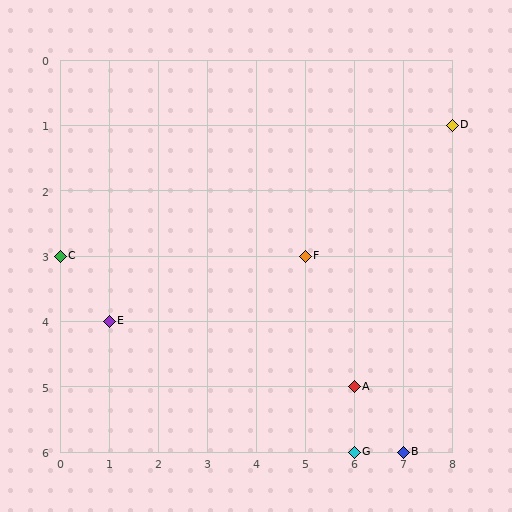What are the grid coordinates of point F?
Point F is at grid coordinates (5, 3).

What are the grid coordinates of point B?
Point B is at grid coordinates (7, 6).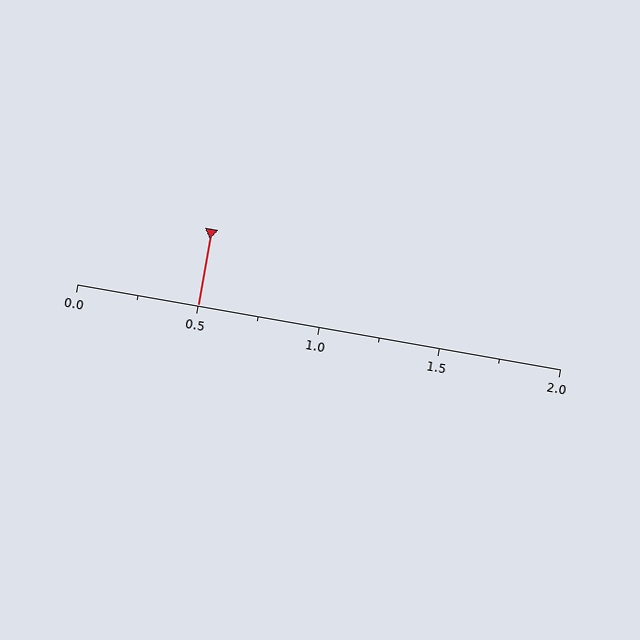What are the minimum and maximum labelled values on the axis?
The axis runs from 0.0 to 2.0.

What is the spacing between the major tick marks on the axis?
The major ticks are spaced 0.5 apart.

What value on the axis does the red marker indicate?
The marker indicates approximately 0.5.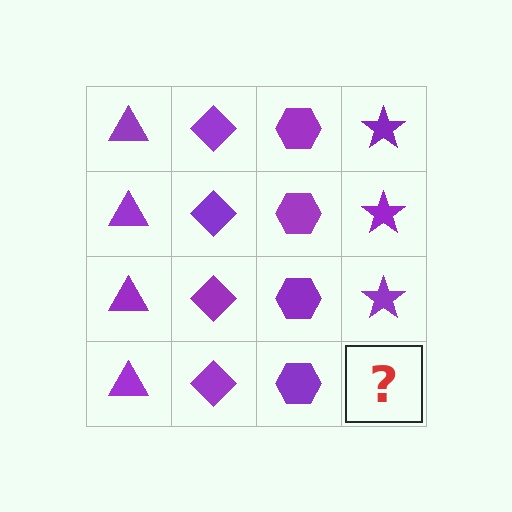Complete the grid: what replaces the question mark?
The question mark should be replaced with a purple star.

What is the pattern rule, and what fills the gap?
The rule is that each column has a consistent shape. The gap should be filled with a purple star.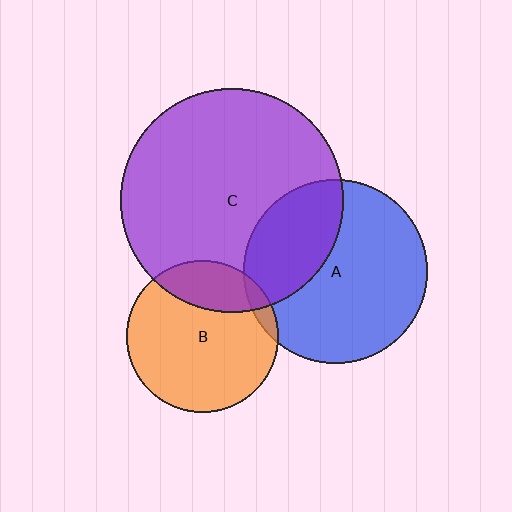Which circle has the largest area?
Circle C (purple).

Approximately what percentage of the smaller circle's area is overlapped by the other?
Approximately 25%.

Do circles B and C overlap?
Yes.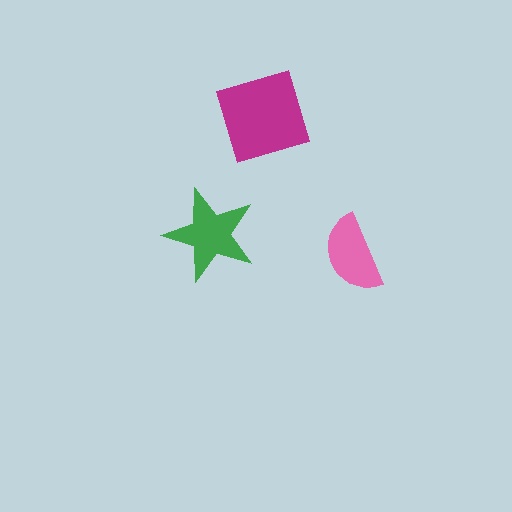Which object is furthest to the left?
The green star is leftmost.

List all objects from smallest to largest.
The pink semicircle, the green star, the magenta diamond.